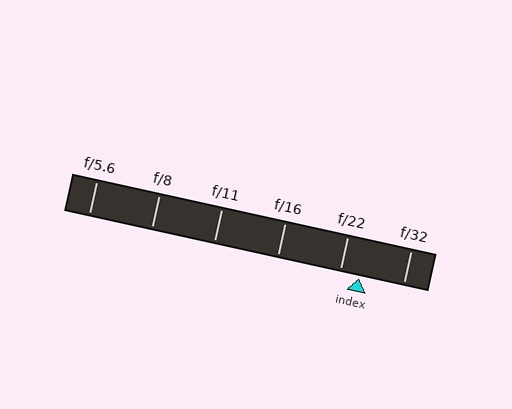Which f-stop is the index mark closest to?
The index mark is closest to f/22.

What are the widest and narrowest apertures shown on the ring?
The widest aperture shown is f/5.6 and the narrowest is f/32.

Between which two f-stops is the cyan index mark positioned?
The index mark is between f/22 and f/32.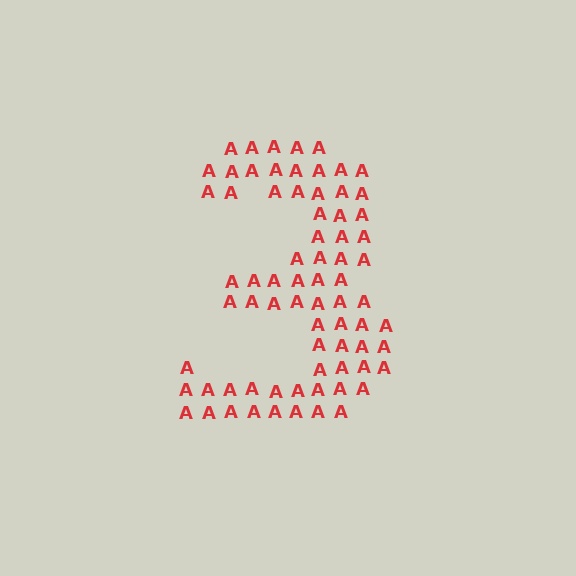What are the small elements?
The small elements are letter A's.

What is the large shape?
The large shape is the digit 3.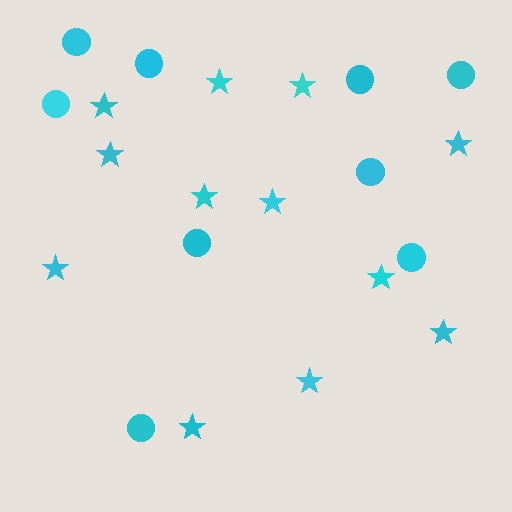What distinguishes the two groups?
There are 2 groups: one group of stars (12) and one group of circles (9).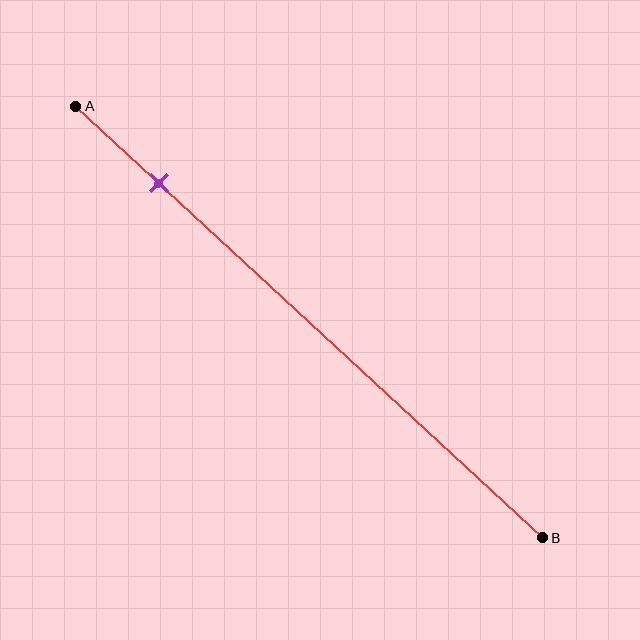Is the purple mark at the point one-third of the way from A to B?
No, the mark is at about 20% from A, not at the 33% one-third point.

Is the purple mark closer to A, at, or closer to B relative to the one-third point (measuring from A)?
The purple mark is closer to point A than the one-third point of segment AB.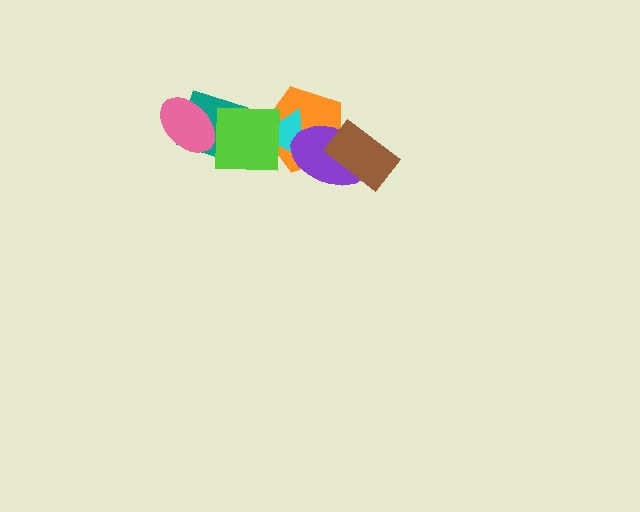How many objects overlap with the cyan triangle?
3 objects overlap with the cyan triangle.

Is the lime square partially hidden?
Yes, it is partially covered by another shape.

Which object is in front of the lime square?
The pink ellipse is in front of the lime square.